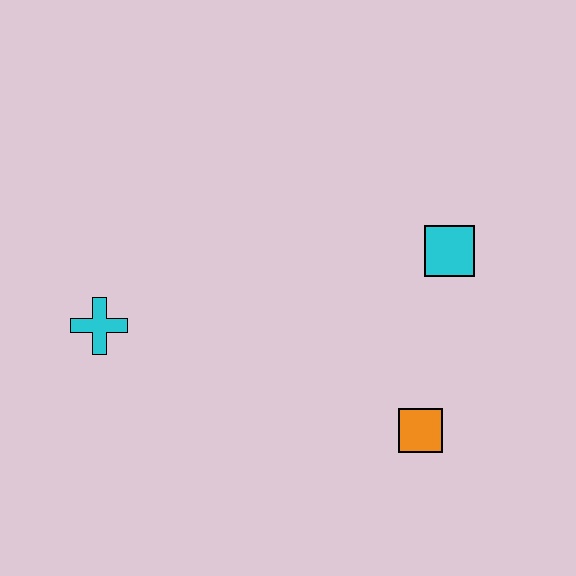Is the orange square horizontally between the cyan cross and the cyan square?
Yes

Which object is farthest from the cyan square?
The cyan cross is farthest from the cyan square.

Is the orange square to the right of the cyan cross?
Yes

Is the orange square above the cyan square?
No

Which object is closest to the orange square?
The cyan square is closest to the orange square.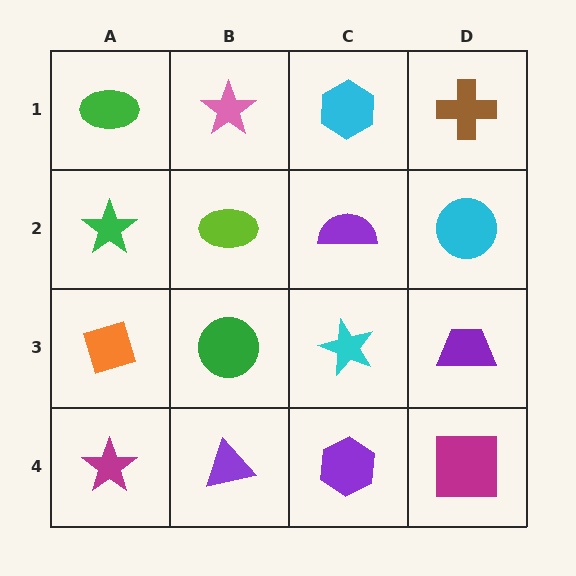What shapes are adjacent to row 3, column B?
A lime ellipse (row 2, column B), a purple triangle (row 4, column B), an orange diamond (row 3, column A), a cyan star (row 3, column C).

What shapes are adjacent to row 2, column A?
A green ellipse (row 1, column A), an orange diamond (row 3, column A), a lime ellipse (row 2, column B).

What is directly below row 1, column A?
A green star.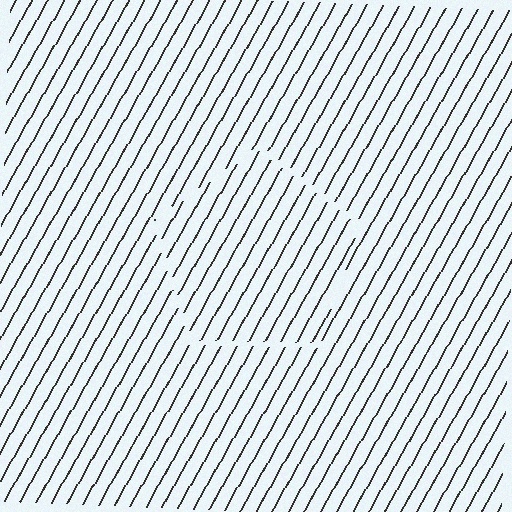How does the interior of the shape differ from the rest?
The interior of the shape contains the same grating, shifted by half a period — the contour is defined by the phase discontinuity where line-ends from the inner and outer gratings abut.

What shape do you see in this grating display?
An illusory pentagon. The interior of the shape contains the same grating, shifted by half a period — the contour is defined by the phase discontinuity where line-ends from the inner and outer gratings abut.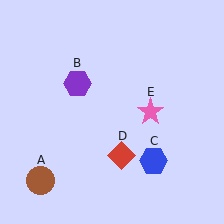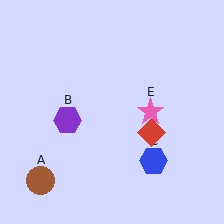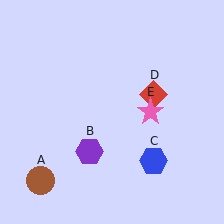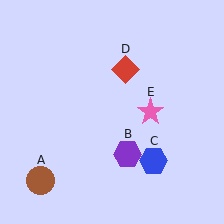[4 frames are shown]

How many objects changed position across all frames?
2 objects changed position: purple hexagon (object B), red diamond (object D).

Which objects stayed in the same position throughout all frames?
Brown circle (object A) and blue hexagon (object C) and pink star (object E) remained stationary.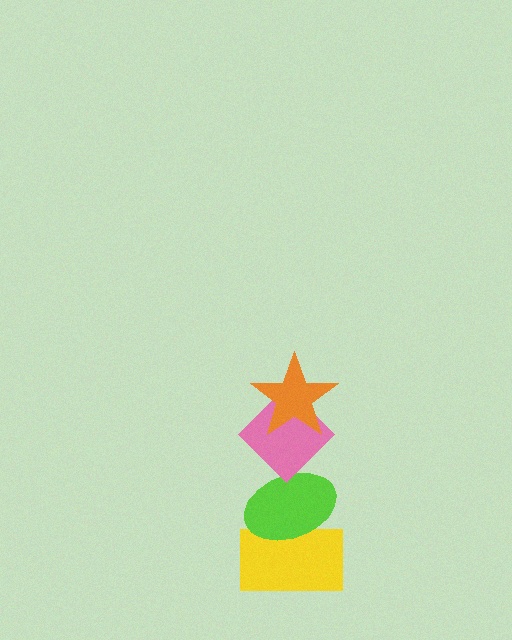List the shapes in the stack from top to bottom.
From top to bottom: the orange star, the pink diamond, the lime ellipse, the yellow rectangle.